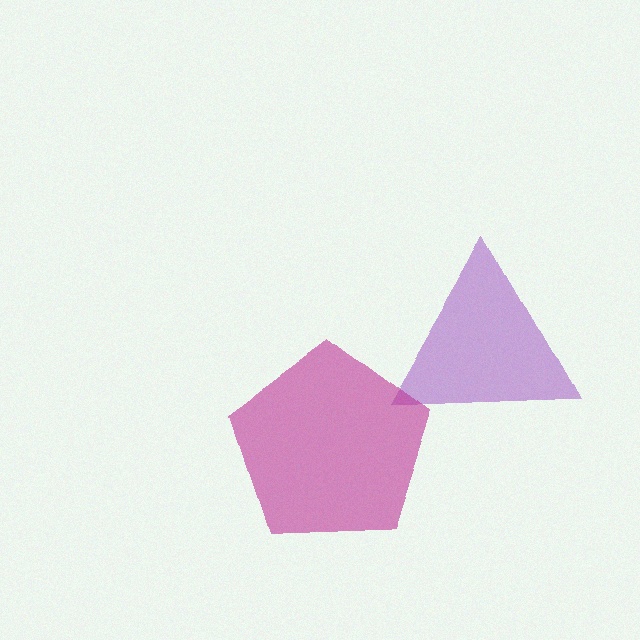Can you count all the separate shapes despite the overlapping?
Yes, there are 2 separate shapes.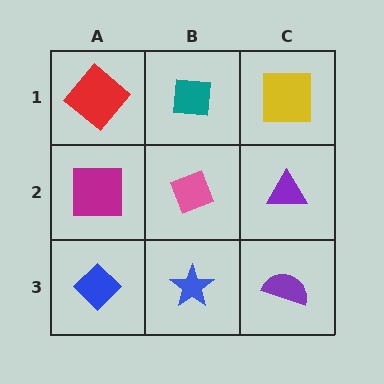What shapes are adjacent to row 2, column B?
A teal square (row 1, column B), a blue star (row 3, column B), a magenta square (row 2, column A), a purple triangle (row 2, column C).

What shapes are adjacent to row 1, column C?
A purple triangle (row 2, column C), a teal square (row 1, column B).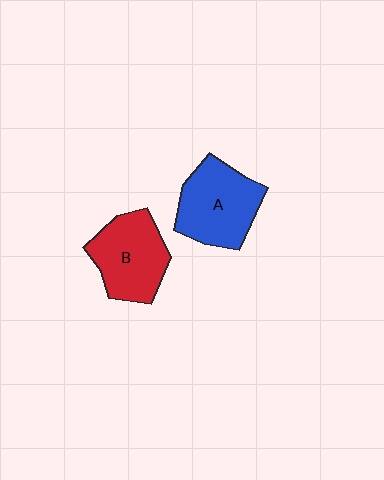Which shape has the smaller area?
Shape B (red).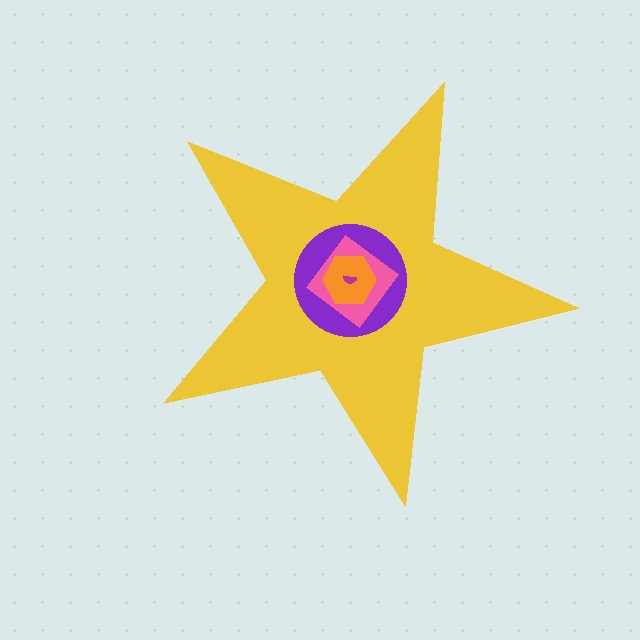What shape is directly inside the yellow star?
The purple circle.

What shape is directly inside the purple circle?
The pink diamond.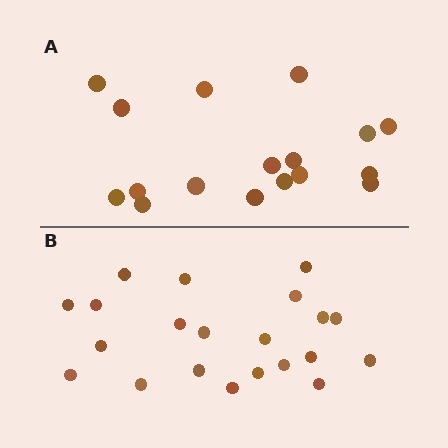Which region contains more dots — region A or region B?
Region B (the bottom region) has more dots.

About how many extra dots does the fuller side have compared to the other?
Region B has about 4 more dots than region A.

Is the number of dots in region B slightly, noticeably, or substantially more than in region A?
Region B has only slightly more — the two regions are fairly close. The ratio is roughly 1.2 to 1.